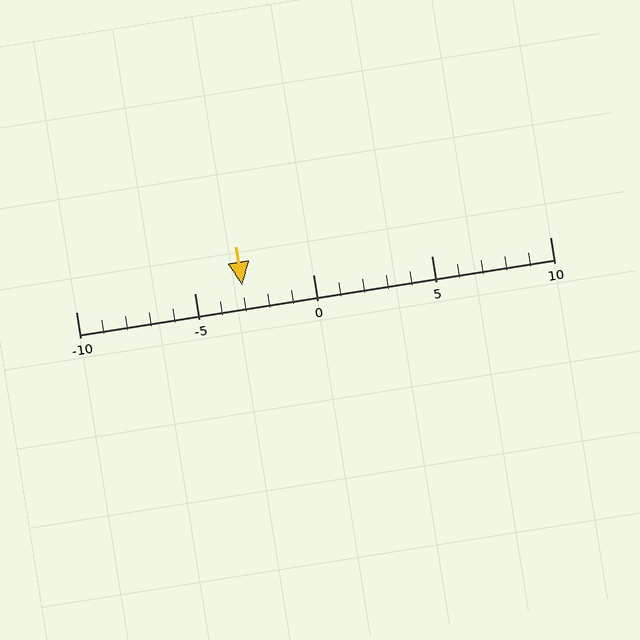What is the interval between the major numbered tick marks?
The major tick marks are spaced 5 units apart.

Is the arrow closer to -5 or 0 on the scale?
The arrow is closer to -5.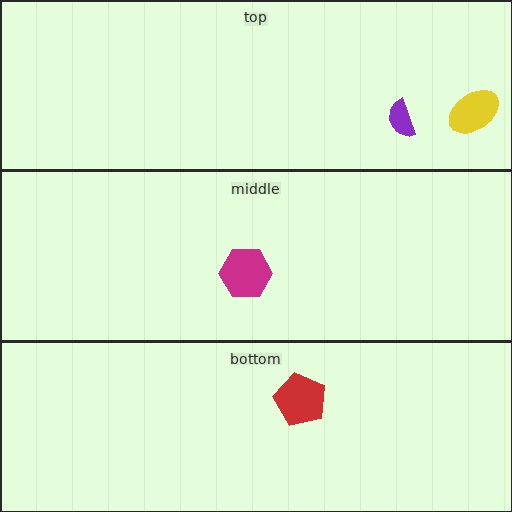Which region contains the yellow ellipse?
The top region.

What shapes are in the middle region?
The magenta hexagon.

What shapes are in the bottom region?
The red pentagon.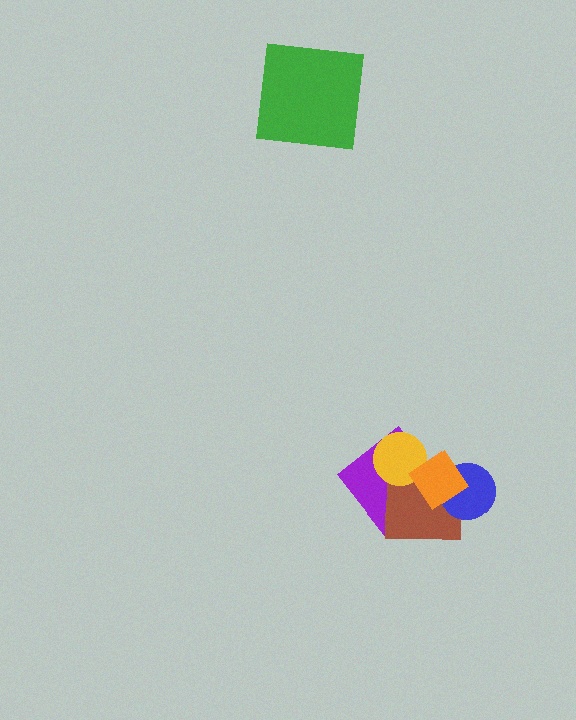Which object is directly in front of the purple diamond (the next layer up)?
The brown square is directly in front of the purple diamond.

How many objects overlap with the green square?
0 objects overlap with the green square.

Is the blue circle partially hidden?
Yes, it is partially covered by another shape.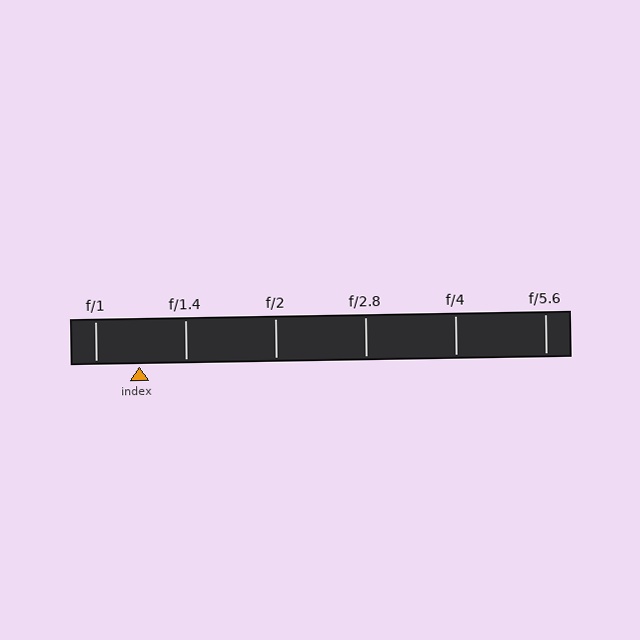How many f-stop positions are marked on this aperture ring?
There are 6 f-stop positions marked.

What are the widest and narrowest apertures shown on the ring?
The widest aperture shown is f/1 and the narrowest is f/5.6.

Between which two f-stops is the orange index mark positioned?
The index mark is between f/1 and f/1.4.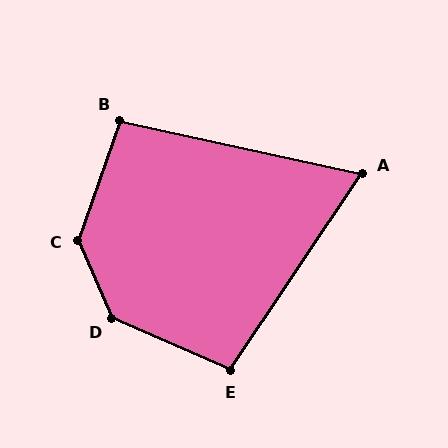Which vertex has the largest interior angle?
C, at approximately 138 degrees.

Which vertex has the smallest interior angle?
A, at approximately 69 degrees.